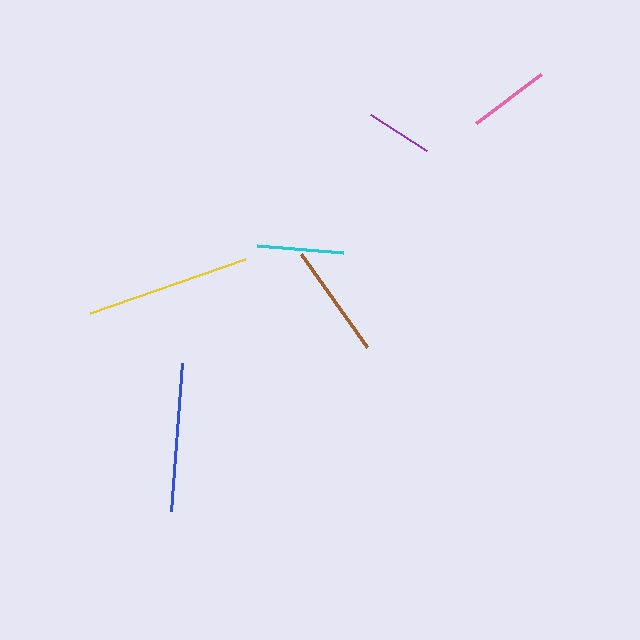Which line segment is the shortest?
The purple line is the shortest at approximately 66 pixels.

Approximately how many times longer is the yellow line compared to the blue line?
The yellow line is approximately 1.1 times the length of the blue line.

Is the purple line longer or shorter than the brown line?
The brown line is longer than the purple line.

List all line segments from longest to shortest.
From longest to shortest: yellow, blue, brown, cyan, pink, purple.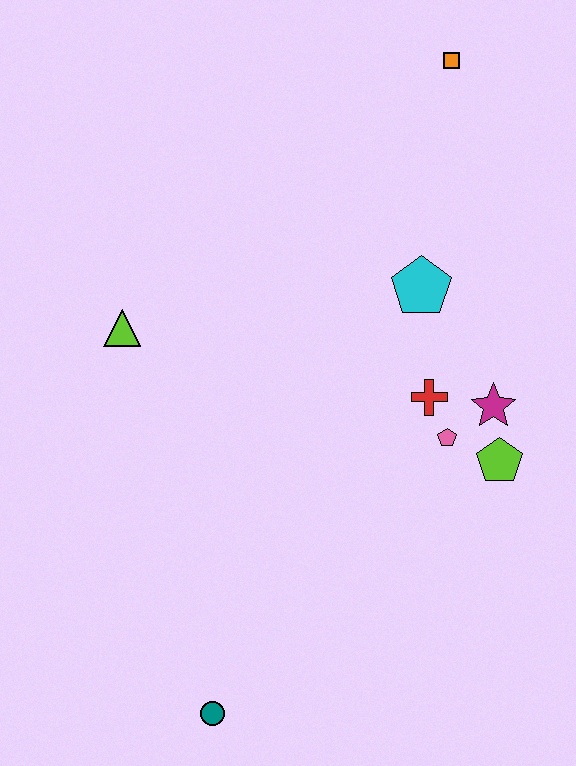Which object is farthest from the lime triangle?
The orange square is farthest from the lime triangle.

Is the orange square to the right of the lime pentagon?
No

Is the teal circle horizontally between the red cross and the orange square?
No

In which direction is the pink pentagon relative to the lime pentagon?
The pink pentagon is to the left of the lime pentagon.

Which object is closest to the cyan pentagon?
The red cross is closest to the cyan pentagon.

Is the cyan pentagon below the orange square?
Yes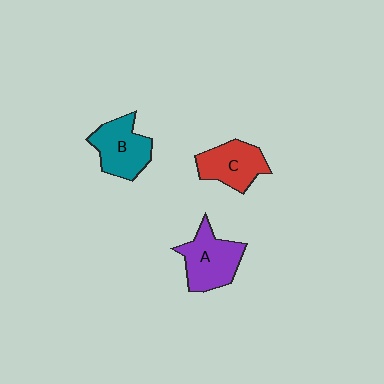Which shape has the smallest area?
Shape C (red).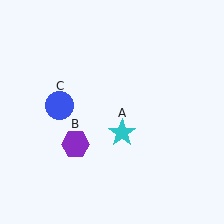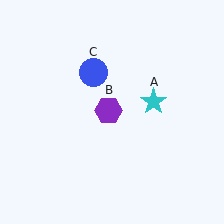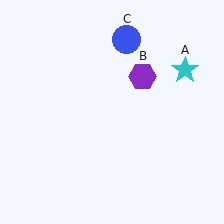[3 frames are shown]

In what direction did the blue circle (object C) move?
The blue circle (object C) moved up and to the right.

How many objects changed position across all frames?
3 objects changed position: cyan star (object A), purple hexagon (object B), blue circle (object C).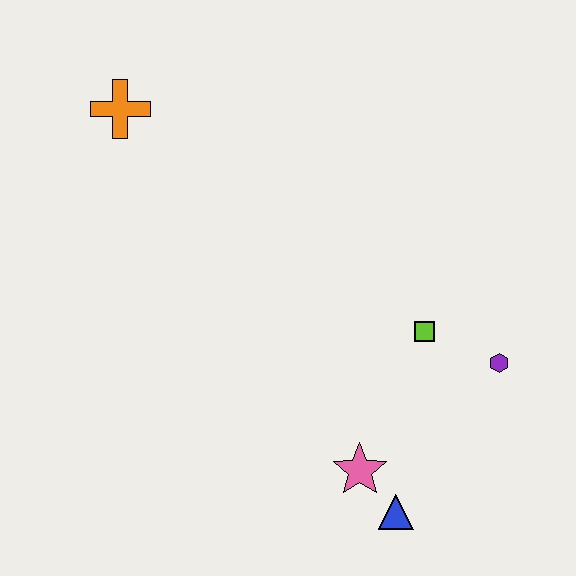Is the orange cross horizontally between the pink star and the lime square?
No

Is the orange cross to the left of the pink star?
Yes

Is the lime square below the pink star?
No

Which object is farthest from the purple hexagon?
The orange cross is farthest from the purple hexagon.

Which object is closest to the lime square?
The purple hexagon is closest to the lime square.